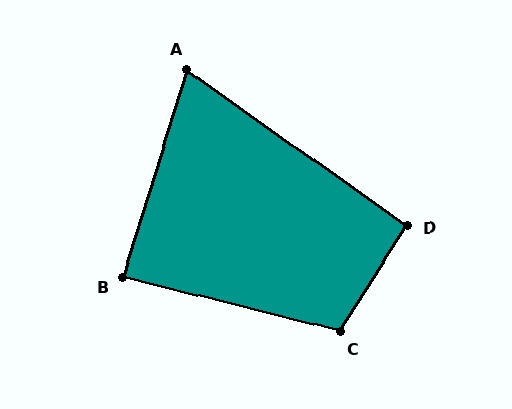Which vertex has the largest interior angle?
C, at approximately 108 degrees.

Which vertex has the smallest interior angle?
A, at approximately 72 degrees.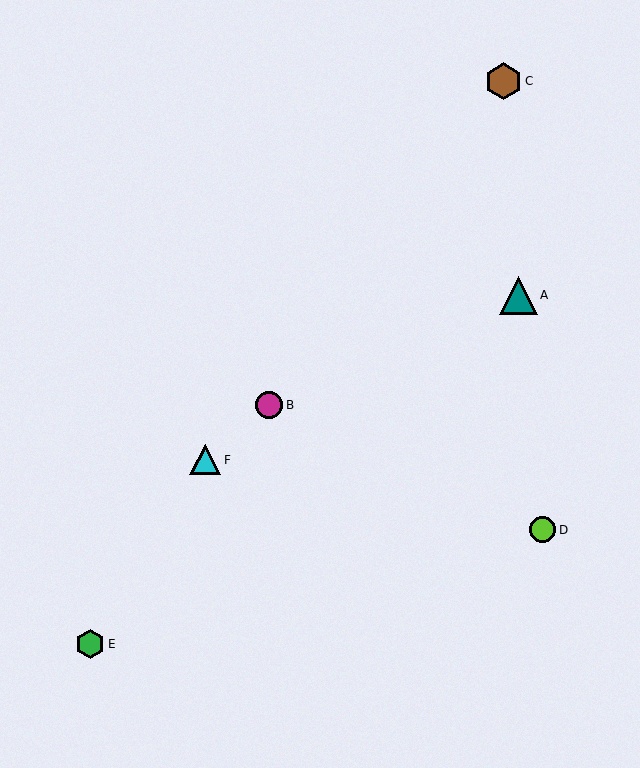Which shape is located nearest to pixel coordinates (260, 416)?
The magenta circle (labeled B) at (269, 405) is nearest to that location.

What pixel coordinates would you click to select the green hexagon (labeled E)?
Click at (90, 644) to select the green hexagon E.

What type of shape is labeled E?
Shape E is a green hexagon.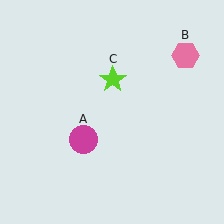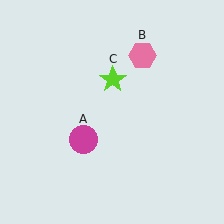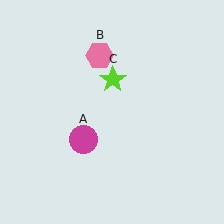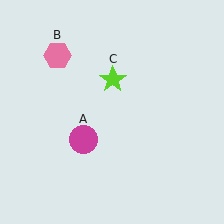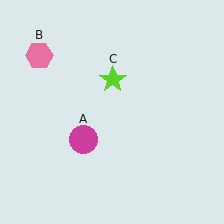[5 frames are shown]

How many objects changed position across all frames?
1 object changed position: pink hexagon (object B).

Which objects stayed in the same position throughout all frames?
Magenta circle (object A) and lime star (object C) remained stationary.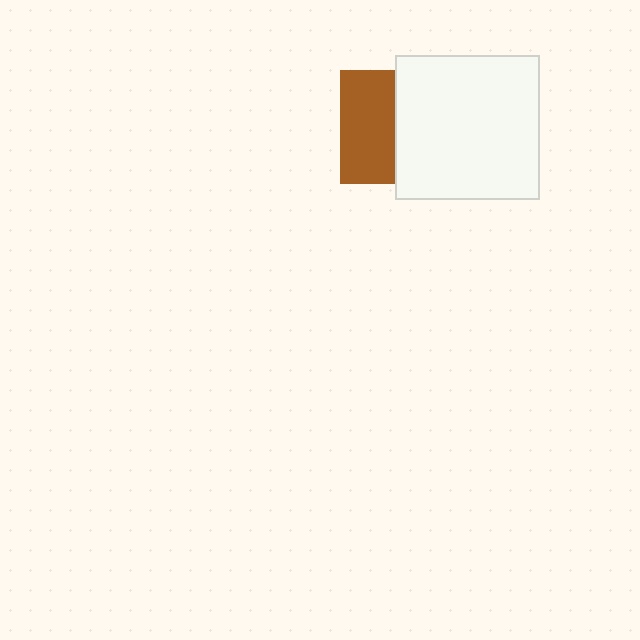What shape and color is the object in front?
The object in front is a white square.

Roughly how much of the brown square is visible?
About half of it is visible (roughly 49%).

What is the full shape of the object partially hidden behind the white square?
The partially hidden object is a brown square.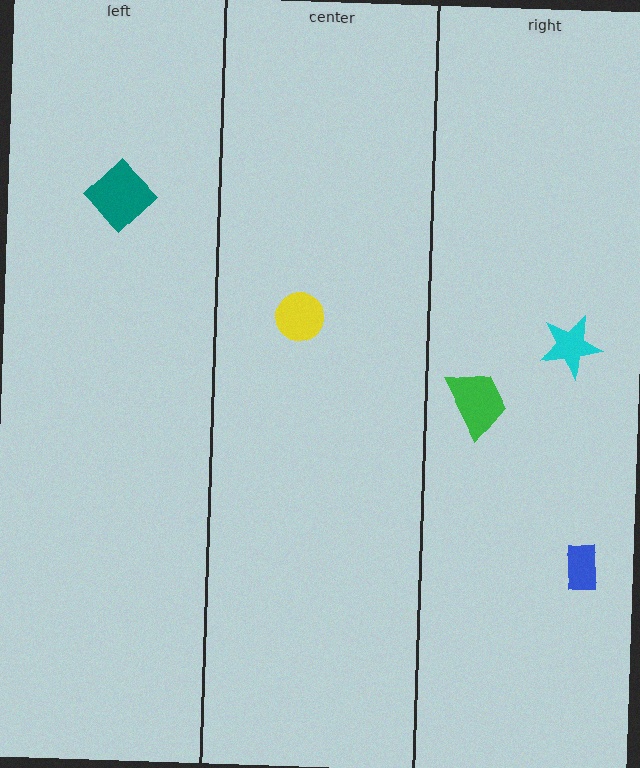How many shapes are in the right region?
3.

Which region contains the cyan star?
The right region.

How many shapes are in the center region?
1.